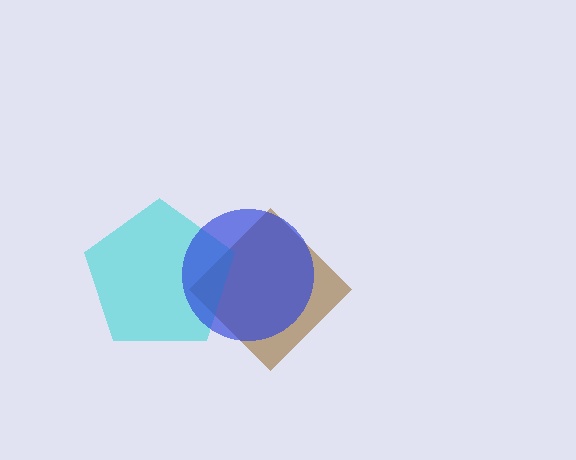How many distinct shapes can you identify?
There are 3 distinct shapes: a brown diamond, a cyan pentagon, a blue circle.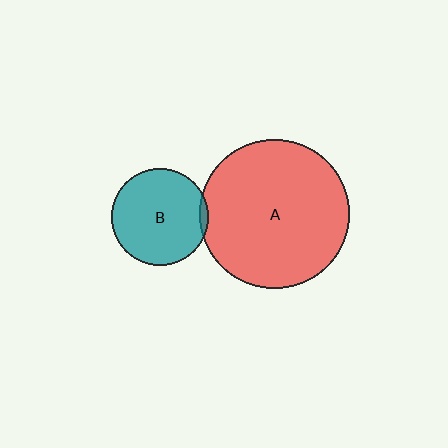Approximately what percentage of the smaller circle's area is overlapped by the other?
Approximately 5%.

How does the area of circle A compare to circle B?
Approximately 2.3 times.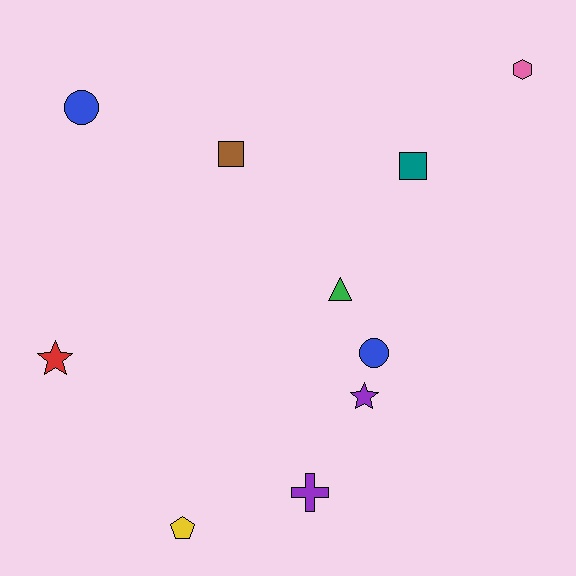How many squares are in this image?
There are 2 squares.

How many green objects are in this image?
There is 1 green object.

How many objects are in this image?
There are 10 objects.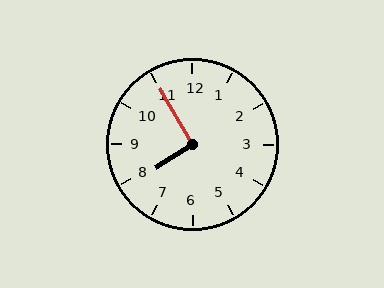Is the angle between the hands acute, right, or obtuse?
It is right.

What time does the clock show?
7:55.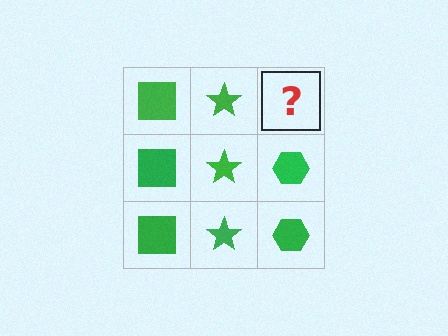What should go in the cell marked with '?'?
The missing cell should contain a green hexagon.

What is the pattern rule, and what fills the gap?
The rule is that each column has a consistent shape. The gap should be filled with a green hexagon.